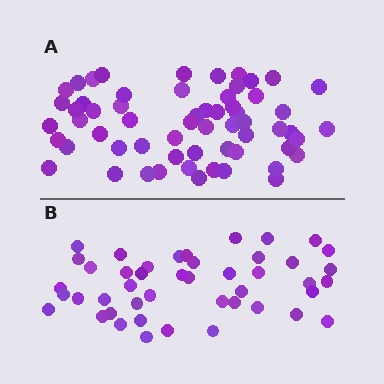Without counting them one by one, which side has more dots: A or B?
Region A (the top region) has more dots.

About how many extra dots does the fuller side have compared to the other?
Region A has approximately 15 more dots than region B.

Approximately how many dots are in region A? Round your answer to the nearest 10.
About 60 dots.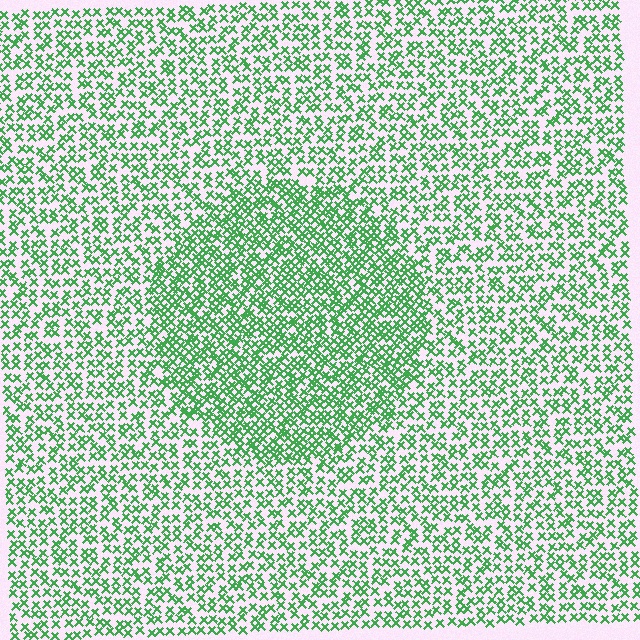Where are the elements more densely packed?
The elements are more densely packed inside the circle boundary.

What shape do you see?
I see a circle.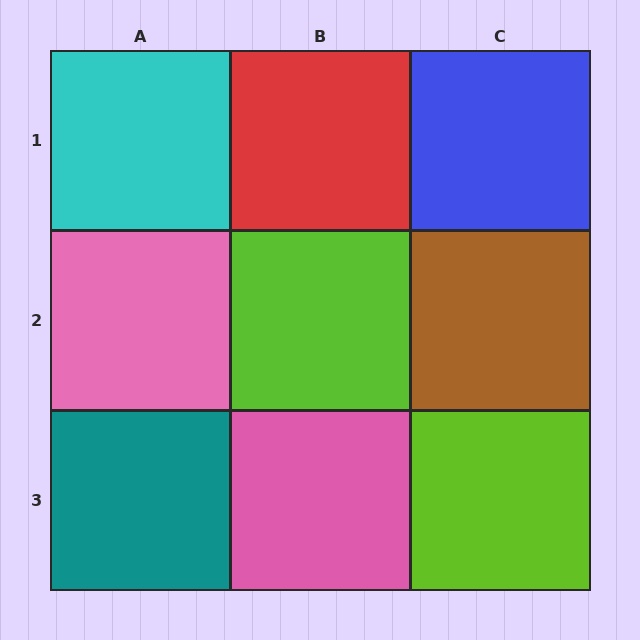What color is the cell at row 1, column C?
Blue.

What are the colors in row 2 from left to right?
Pink, lime, brown.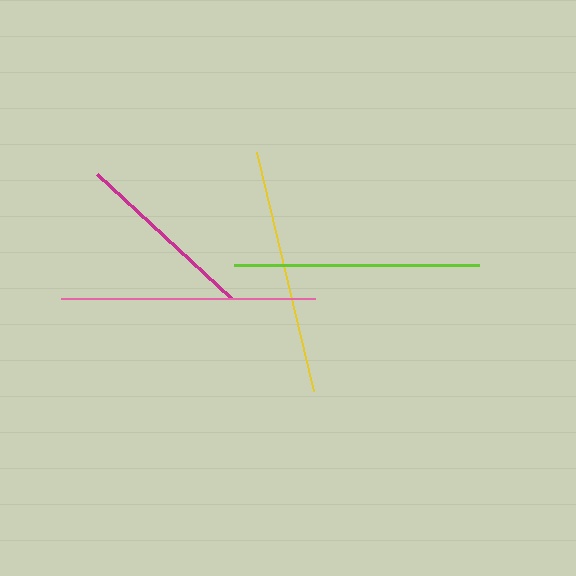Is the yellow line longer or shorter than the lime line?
The yellow line is longer than the lime line.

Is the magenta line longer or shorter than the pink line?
The pink line is longer than the magenta line.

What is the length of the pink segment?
The pink segment is approximately 254 pixels long.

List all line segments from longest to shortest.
From longest to shortest: pink, yellow, lime, magenta.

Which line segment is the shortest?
The magenta line is the shortest at approximately 183 pixels.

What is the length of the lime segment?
The lime segment is approximately 245 pixels long.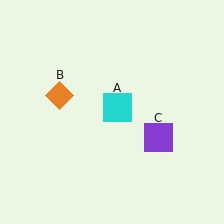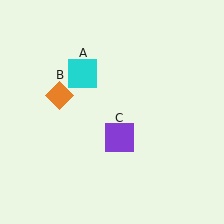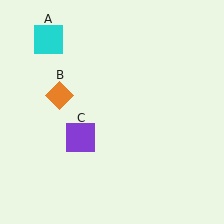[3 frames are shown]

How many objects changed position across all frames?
2 objects changed position: cyan square (object A), purple square (object C).